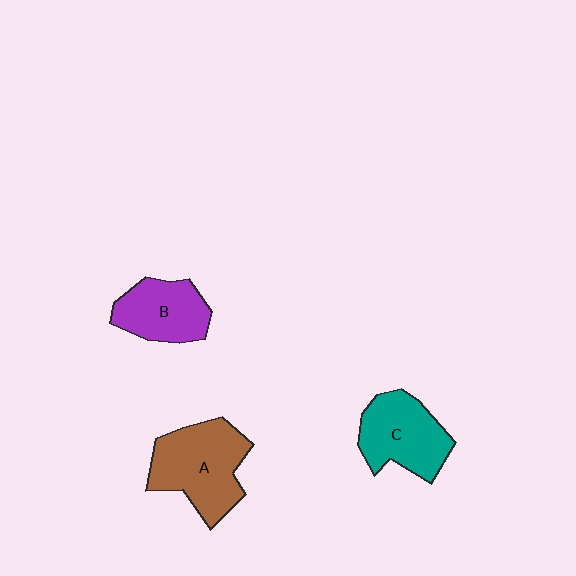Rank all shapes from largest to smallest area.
From largest to smallest: A (brown), C (teal), B (purple).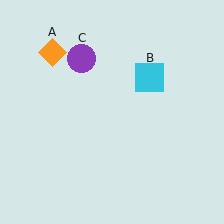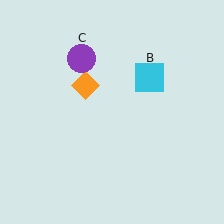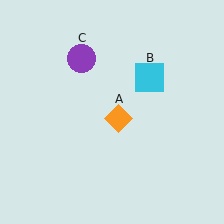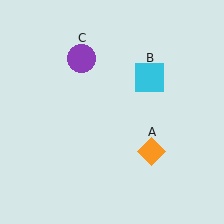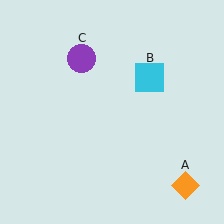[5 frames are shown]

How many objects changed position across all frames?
1 object changed position: orange diamond (object A).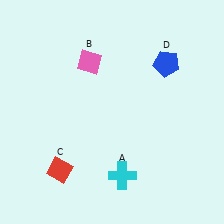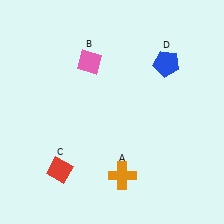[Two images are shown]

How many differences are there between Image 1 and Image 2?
There is 1 difference between the two images.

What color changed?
The cross (A) changed from cyan in Image 1 to orange in Image 2.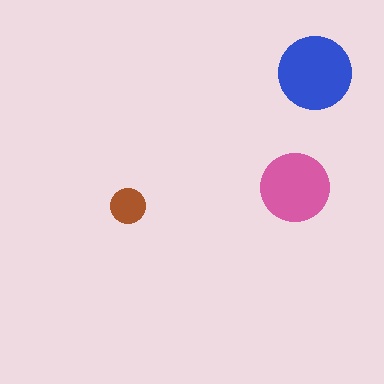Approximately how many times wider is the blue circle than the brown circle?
About 2 times wider.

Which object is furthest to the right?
The blue circle is rightmost.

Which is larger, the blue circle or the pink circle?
The blue one.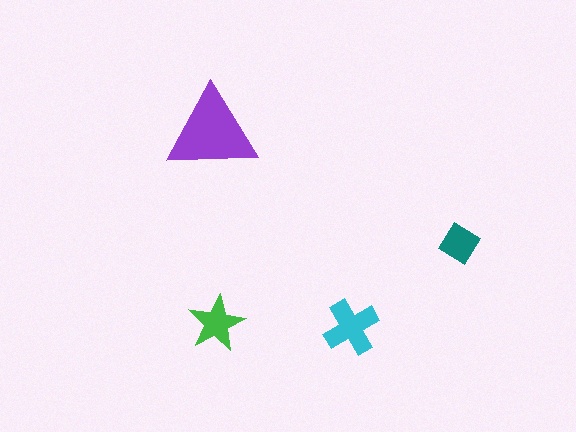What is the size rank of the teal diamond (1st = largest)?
4th.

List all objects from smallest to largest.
The teal diamond, the green star, the cyan cross, the purple triangle.